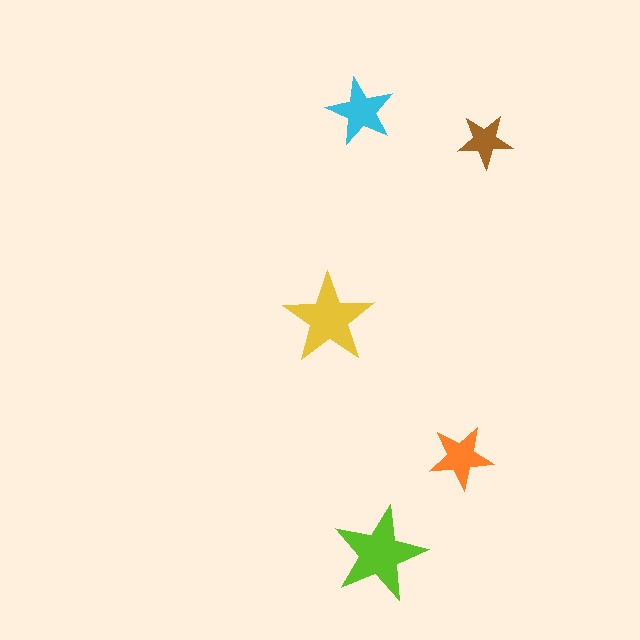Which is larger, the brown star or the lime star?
The lime one.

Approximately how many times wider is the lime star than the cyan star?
About 1.5 times wider.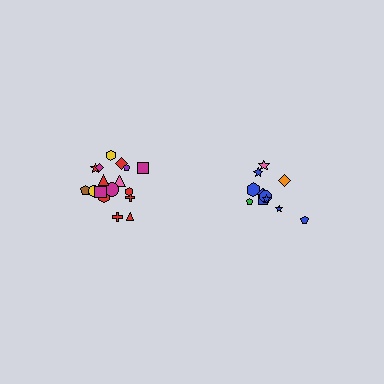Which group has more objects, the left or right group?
The left group.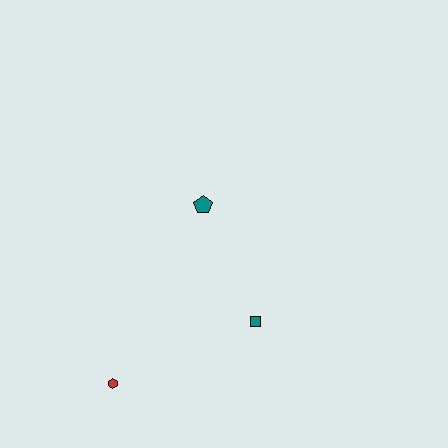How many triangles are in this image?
There are no triangles.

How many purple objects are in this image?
There are no purple objects.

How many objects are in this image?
There are 3 objects.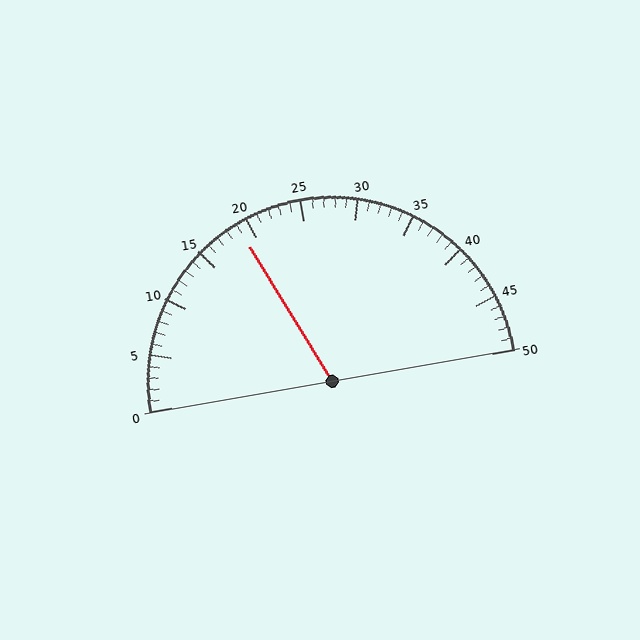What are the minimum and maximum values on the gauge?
The gauge ranges from 0 to 50.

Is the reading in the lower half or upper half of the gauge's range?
The reading is in the lower half of the range (0 to 50).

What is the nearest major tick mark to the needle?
The nearest major tick mark is 20.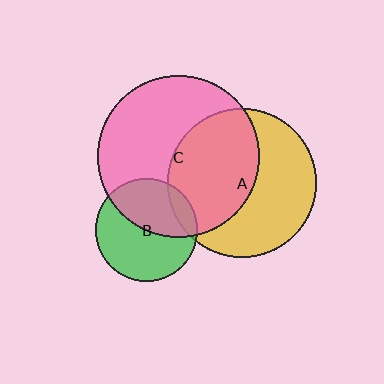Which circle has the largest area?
Circle C (pink).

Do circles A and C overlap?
Yes.